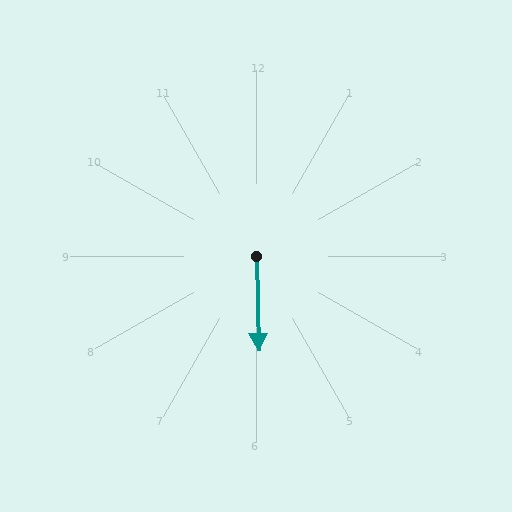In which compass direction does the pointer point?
South.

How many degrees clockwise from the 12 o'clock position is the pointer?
Approximately 178 degrees.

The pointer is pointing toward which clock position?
Roughly 6 o'clock.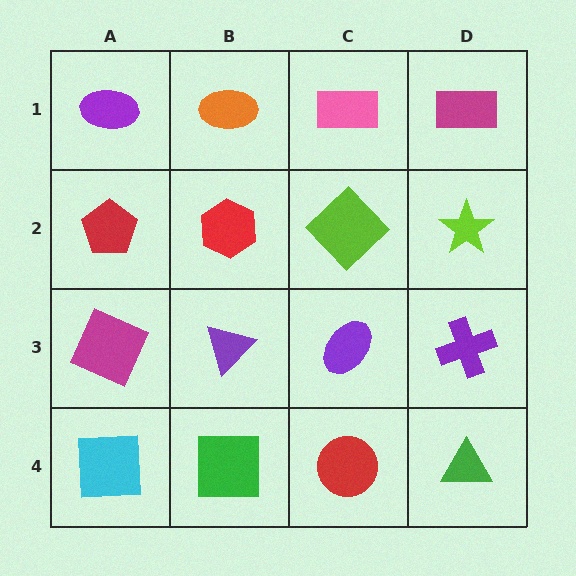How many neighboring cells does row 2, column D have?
3.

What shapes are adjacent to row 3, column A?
A red pentagon (row 2, column A), a cyan square (row 4, column A), a purple triangle (row 3, column B).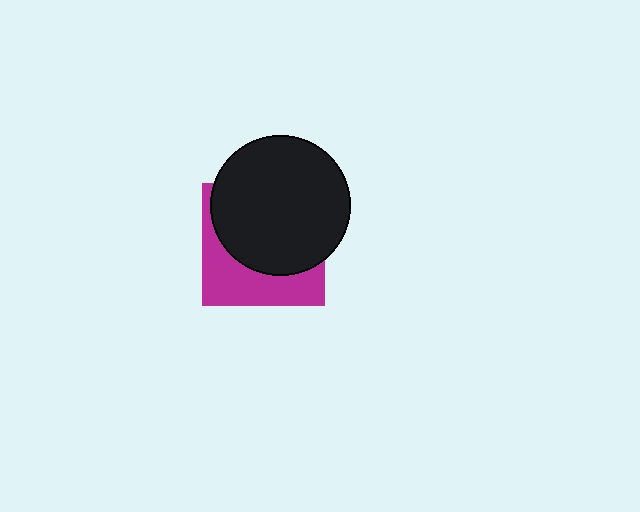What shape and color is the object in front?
The object in front is a black circle.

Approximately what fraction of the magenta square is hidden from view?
Roughly 62% of the magenta square is hidden behind the black circle.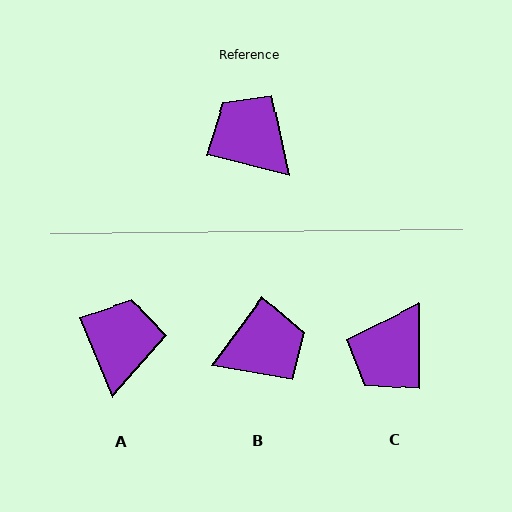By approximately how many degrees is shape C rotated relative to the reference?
Approximately 104 degrees counter-clockwise.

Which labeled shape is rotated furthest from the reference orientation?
B, about 112 degrees away.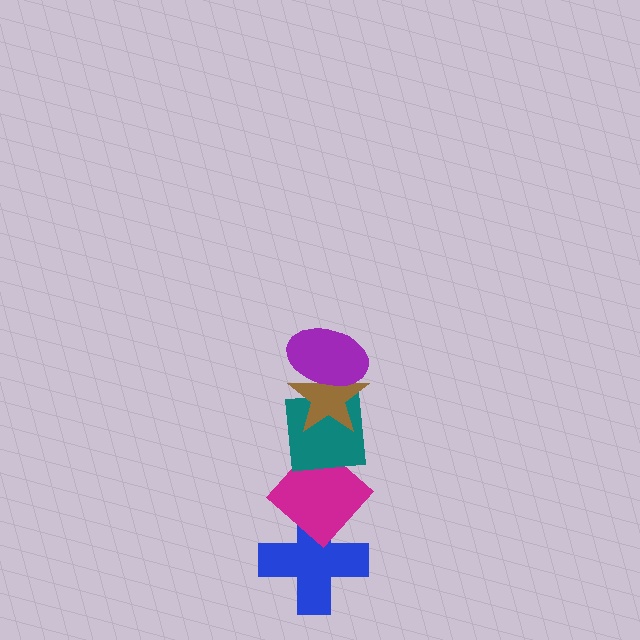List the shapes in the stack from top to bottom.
From top to bottom: the purple ellipse, the brown star, the teal square, the magenta diamond, the blue cross.